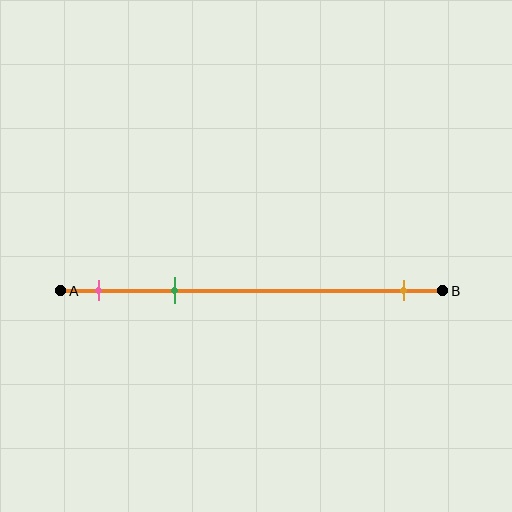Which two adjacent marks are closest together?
The pink and green marks are the closest adjacent pair.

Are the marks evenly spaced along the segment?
No, the marks are not evenly spaced.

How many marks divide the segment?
There are 3 marks dividing the segment.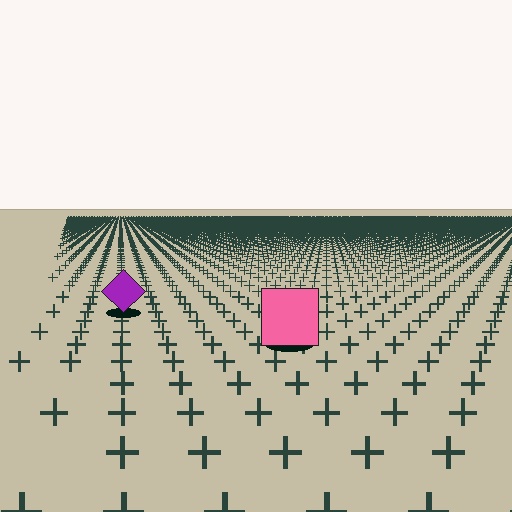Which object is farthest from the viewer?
The purple diamond is farthest from the viewer. It appears smaller and the ground texture around it is denser.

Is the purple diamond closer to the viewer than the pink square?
No. The pink square is closer — you can tell from the texture gradient: the ground texture is coarser near it.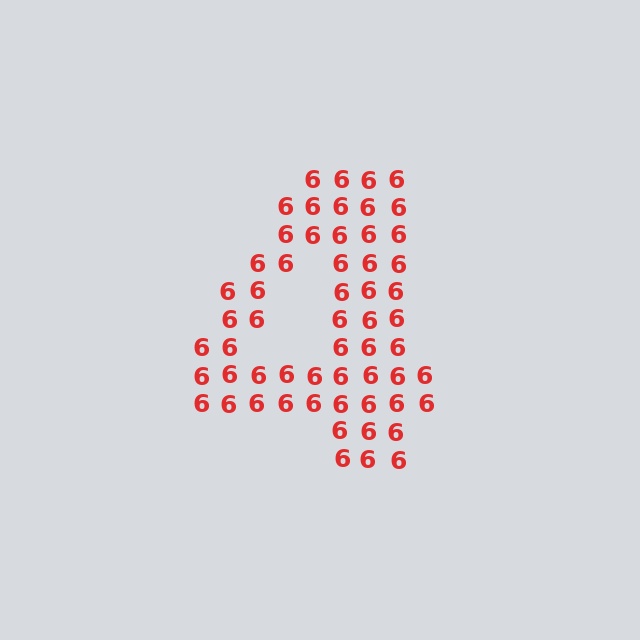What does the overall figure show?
The overall figure shows the digit 4.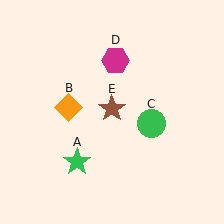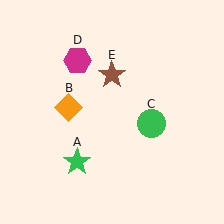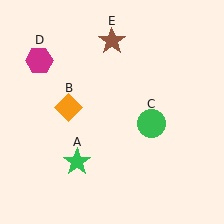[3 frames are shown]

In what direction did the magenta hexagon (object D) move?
The magenta hexagon (object D) moved left.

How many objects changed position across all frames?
2 objects changed position: magenta hexagon (object D), brown star (object E).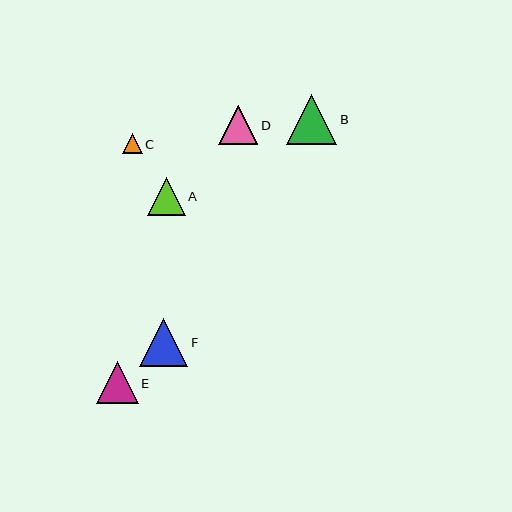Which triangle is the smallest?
Triangle C is the smallest with a size of approximately 19 pixels.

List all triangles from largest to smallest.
From largest to smallest: B, F, E, D, A, C.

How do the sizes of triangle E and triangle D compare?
Triangle E and triangle D are approximately the same size.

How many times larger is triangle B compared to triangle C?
Triangle B is approximately 2.6 times the size of triangle C.